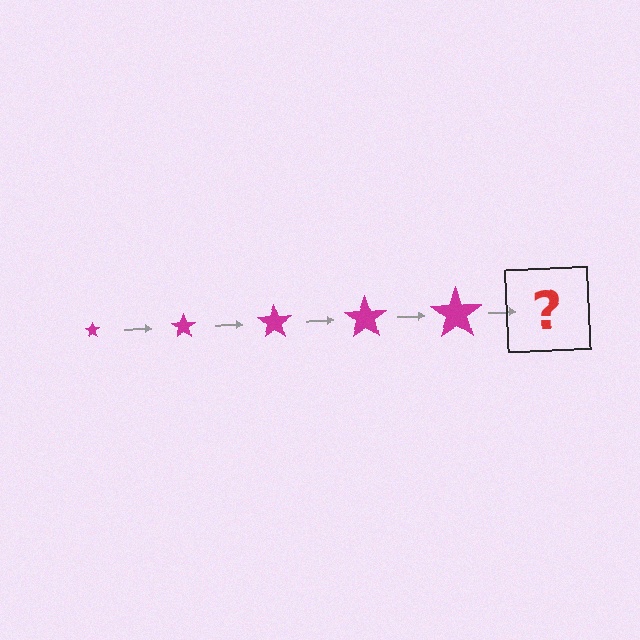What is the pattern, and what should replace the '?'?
The pattern is that the star gets progressively larger each step. The '?' should be a magenta star, larger than the previous one.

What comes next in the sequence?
The next element should be a magenta star, larger than the previous one.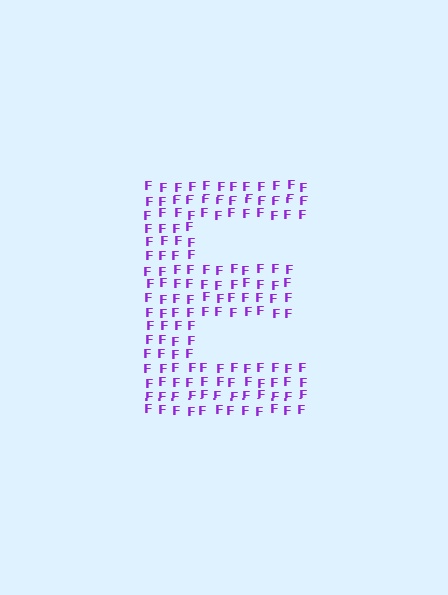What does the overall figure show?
The overall figure shows the letter E.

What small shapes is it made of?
It is made of small letter F's.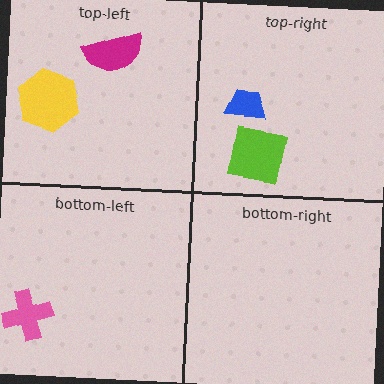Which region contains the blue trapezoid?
The top-right region.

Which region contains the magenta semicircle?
The top-left region.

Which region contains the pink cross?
The bottom-left region.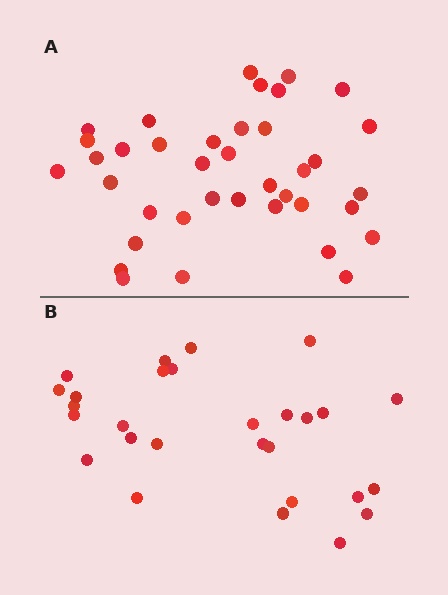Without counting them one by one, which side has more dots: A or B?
Region A (the top region) has more dots.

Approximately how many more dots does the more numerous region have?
Region A has roughly 10 or so more dots than region B.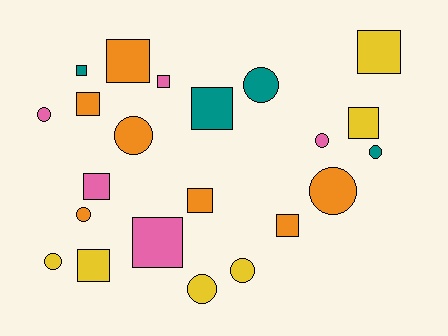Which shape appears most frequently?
Square, with 12 objects.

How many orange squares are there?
There are 4 orange squares.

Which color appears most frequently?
Orange, with 7 objects.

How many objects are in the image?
There are 22 objects.